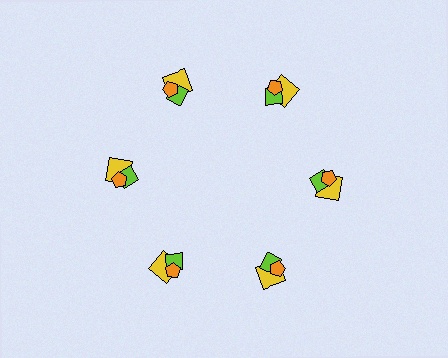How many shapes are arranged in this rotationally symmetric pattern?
There are 18 shapes, arranged in 6 groups of 3.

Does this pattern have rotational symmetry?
Yes, this pattern has 6-fold rotational symmetry. It looks the same after rotating 60 degrees around the center.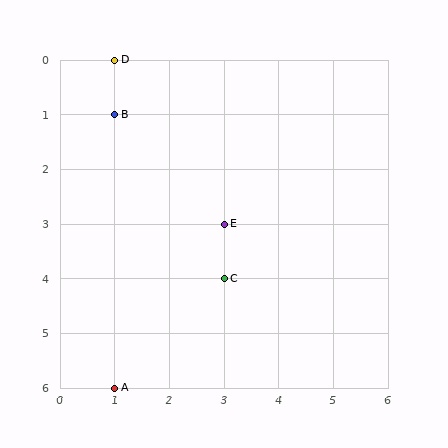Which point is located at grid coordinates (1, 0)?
Point D is at (1, 0).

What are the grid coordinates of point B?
Point B is at grid coordinates (1, 1).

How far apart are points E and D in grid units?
Points E and D are 2 columns and 3 rows apart (about 3.6 grid units diagonally).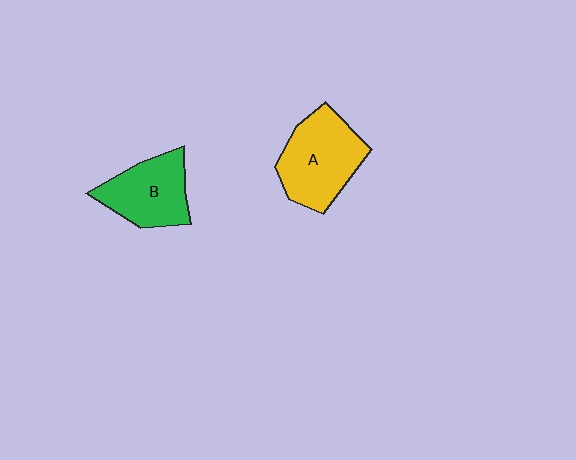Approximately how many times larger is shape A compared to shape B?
Approximately 1.2 times.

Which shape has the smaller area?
Shape B (green).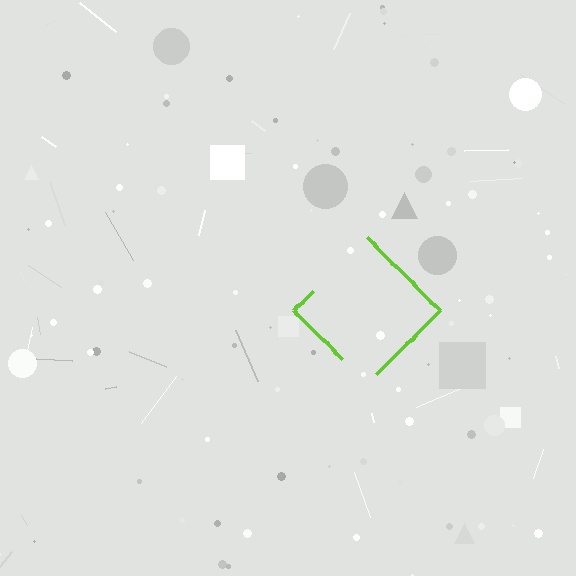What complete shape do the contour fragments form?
The contour fragments form a diamond.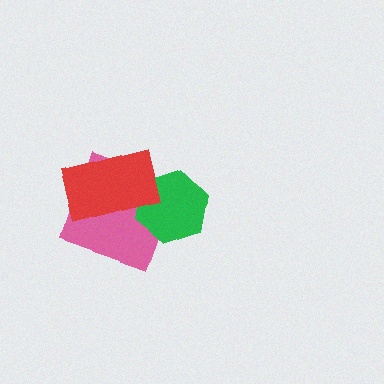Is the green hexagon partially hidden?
Yes, it is partially covered by another shape.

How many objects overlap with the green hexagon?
2 objects overlap with the green hexagon.